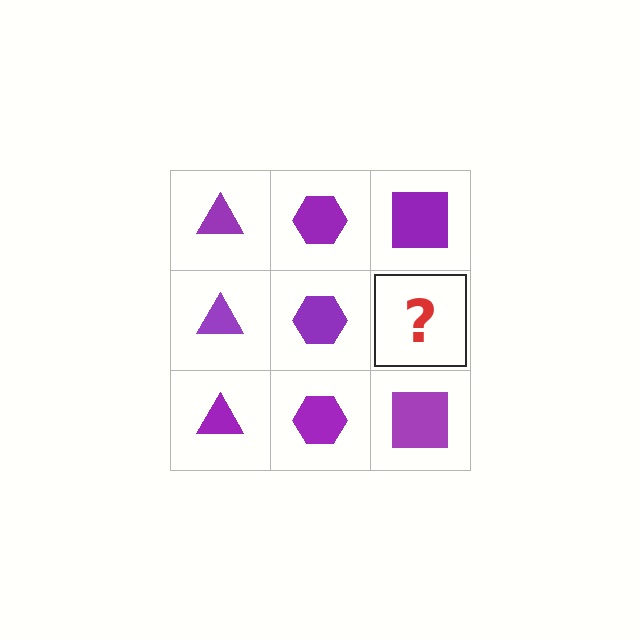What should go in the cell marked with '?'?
The missing cell should contain a purple square.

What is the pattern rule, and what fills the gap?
The rule is that each column has a consistent shape. The gap should be filled with a purple square.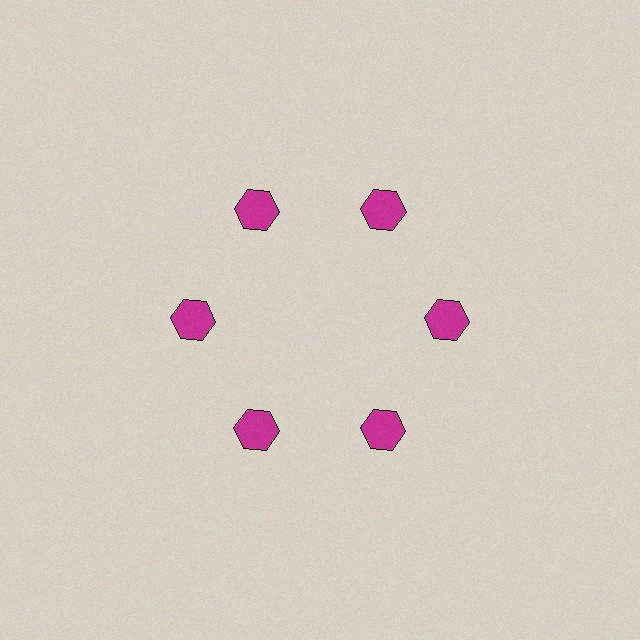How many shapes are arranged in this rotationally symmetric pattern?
There are 6 shapes, arranged in 6 groups of 1.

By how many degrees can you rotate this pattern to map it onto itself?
The pattern maps onto itself every 60 degrees of rotation.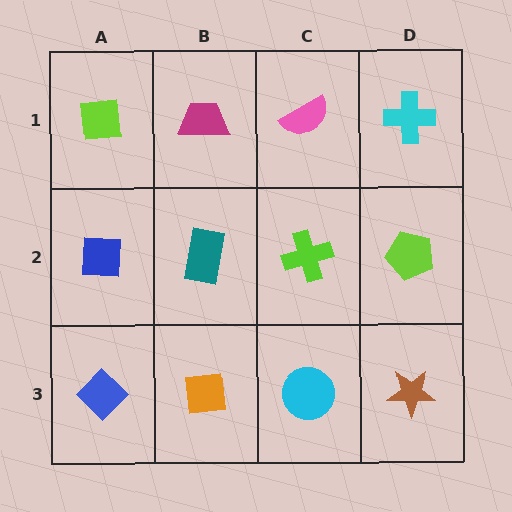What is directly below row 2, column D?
A brown star.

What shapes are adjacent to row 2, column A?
A lime square (row 1, column A), a blue diamond (row 3, column A), a teal rectangle (row 2, column B).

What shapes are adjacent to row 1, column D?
A lime pentagon (row 2, column D), a pink semicircle (row 1, column C).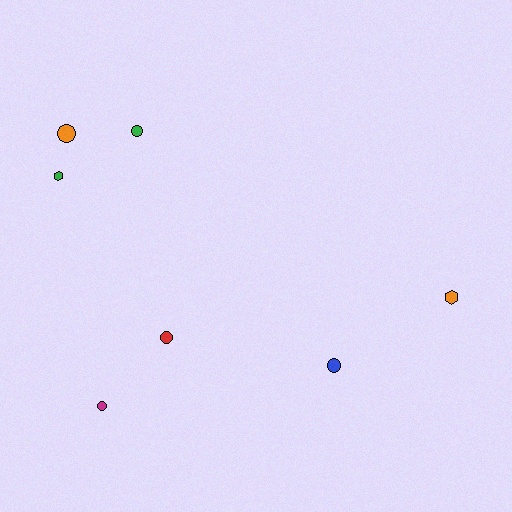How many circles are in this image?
There are 5 circles.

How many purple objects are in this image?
There are no purple objects.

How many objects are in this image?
There are 7 objects.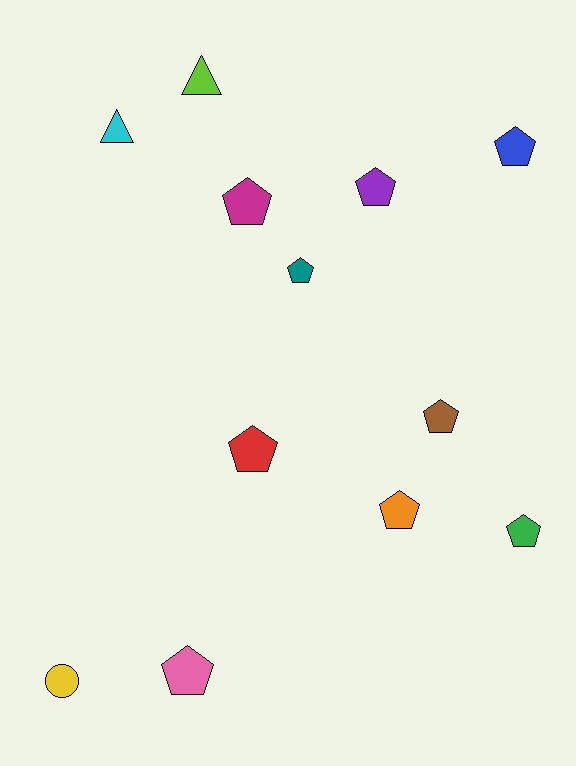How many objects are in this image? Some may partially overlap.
There are 12 objects.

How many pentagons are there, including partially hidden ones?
There are 9 pentagons.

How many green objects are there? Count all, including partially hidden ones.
There is 1 green object.